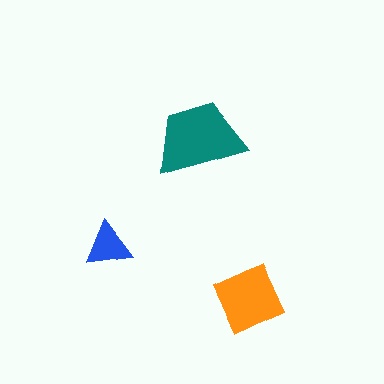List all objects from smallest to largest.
The blue triangle, the orange diamond, the teal trapezoid.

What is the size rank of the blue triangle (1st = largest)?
3rd.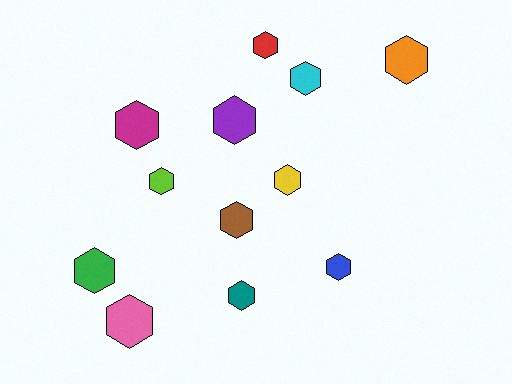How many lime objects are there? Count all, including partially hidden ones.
There is 1 lime object.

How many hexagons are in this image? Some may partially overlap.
There are 12 hexagons.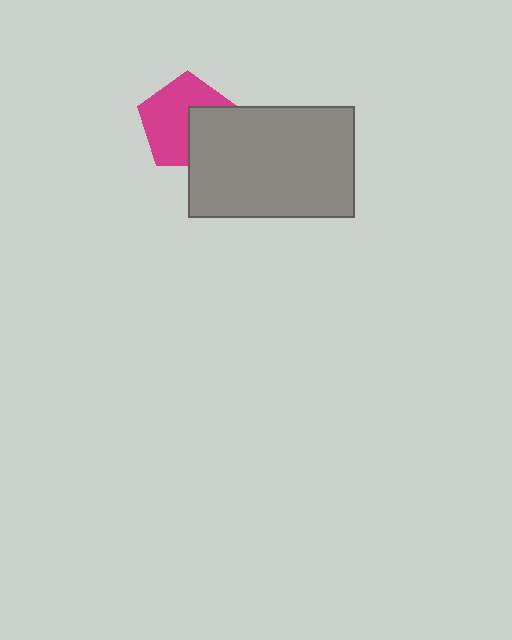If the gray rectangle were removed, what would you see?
You would see the complete magenta pentagon.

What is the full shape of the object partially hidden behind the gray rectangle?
The partially hidden object is a magenta pentagon.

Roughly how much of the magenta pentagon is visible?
About half of it is visible (roughly 63%).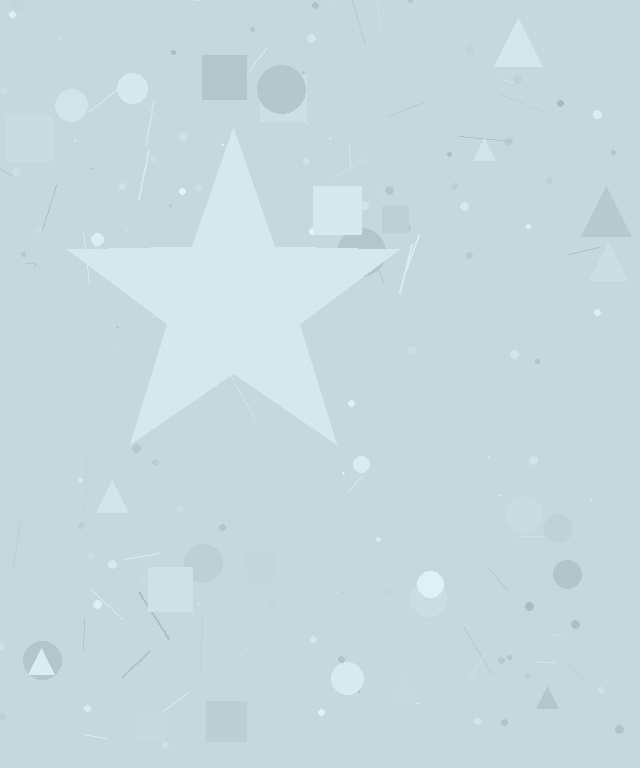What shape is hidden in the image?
A star is hidden in the image.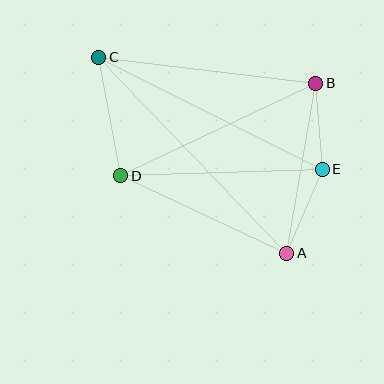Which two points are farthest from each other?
Points A and C are farthest from each other.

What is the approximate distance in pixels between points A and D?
The distance between A and D is approximately 183 pixels.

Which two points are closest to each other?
Points B and E are closest to each other.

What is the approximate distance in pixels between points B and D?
The distance between B and D is approximately 216 pixels.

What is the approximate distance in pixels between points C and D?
The distance between C and D is approximately 121 pixels.